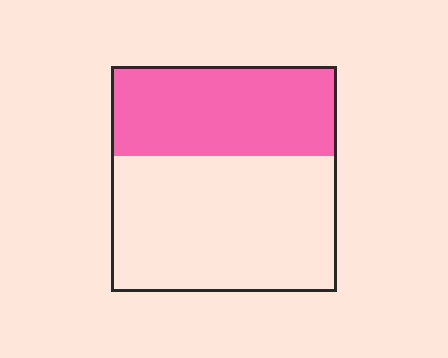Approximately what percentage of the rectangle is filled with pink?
Approximately 40%.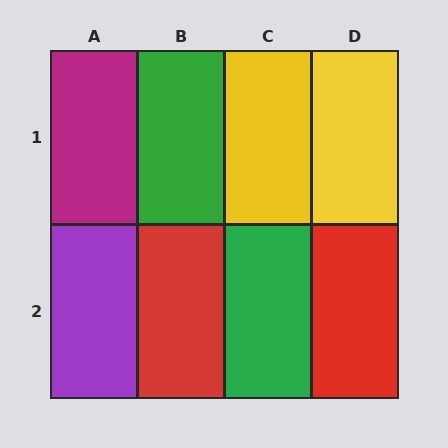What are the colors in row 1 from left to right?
Magenta, green, yellow, yellow.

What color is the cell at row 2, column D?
Red.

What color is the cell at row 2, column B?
Red.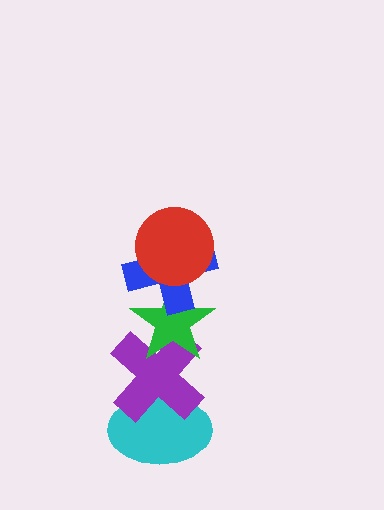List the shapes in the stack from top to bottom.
From top to bottom: the red circle, the blue cross, the green star, the purple cross, the cyan ellipse.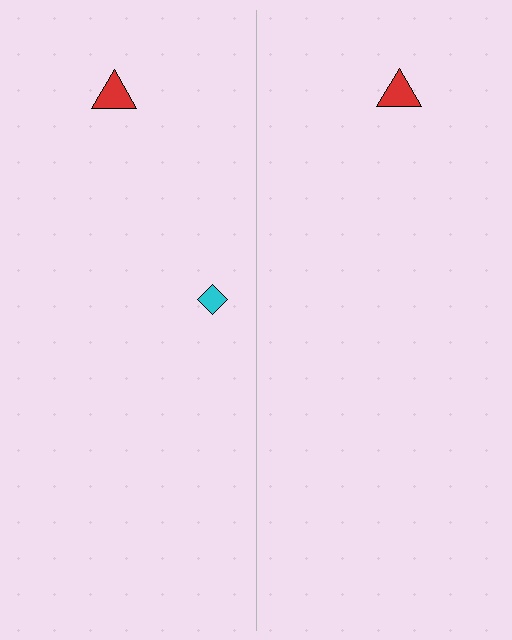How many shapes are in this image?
There are 3 shapes in this image.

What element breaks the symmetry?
A cyan diamond is missing from the right side.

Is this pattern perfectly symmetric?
No, the pattern is not perfectly symmetric. A cyan diamond is missing from the right side.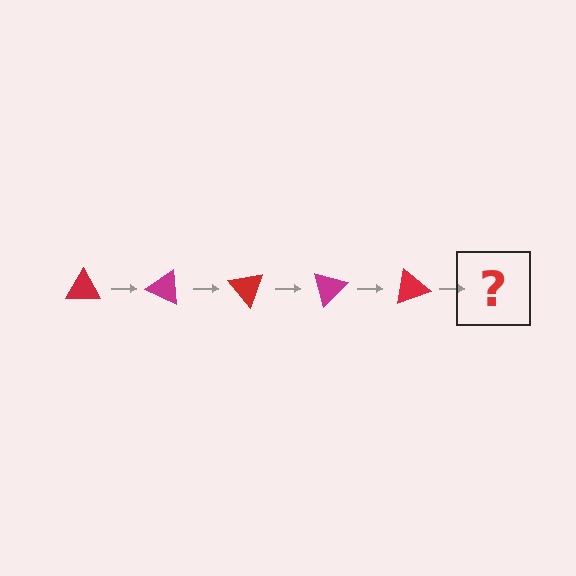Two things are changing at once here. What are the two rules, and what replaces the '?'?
The two rules are that it rotates 25 degrees each step and the color cycles through red and magenta. The '?' should be a magenta triangle, rotated 125 degrees from the start.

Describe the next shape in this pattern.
It should be a magenta triangle, rotated 125 degrees from the start.